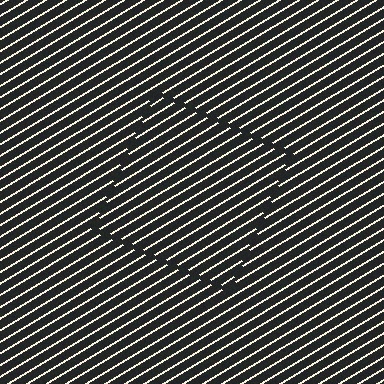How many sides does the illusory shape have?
4 sides — the line-ends trace a square.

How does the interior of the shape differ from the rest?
The interior of the shape contains the same grating, shifted by half a period — the contour is defined by the phase discontinuity where line-ends from the inner and outer gratings abut.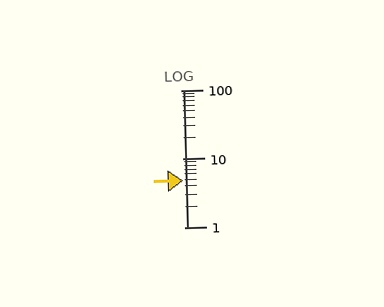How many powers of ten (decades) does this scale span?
The scale spans 2 decades, from 1 to 100.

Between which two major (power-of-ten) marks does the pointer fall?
The pointer is between 1 and 10.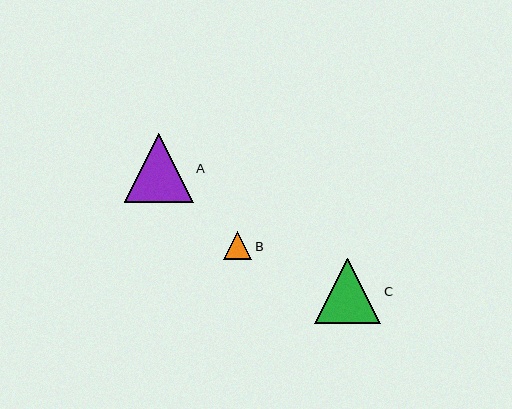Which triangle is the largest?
Triangle A is the largest with a size of approximately 69 pixels.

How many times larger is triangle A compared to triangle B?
Triangle A is approximately 2.5 times the size of triangle B.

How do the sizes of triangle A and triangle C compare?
Triangle A and triangle C are approximately the same size.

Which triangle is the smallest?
Triangle B is the smallest with a size of approximately 28 pixels.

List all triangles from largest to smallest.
From largest to smallest: A, C, B.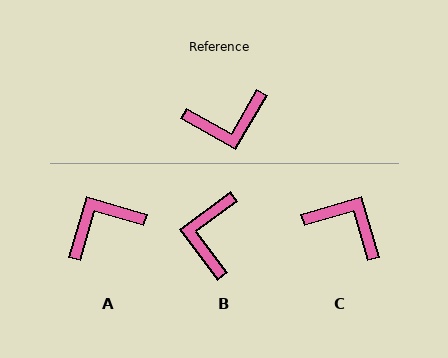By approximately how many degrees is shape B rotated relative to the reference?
Approximately 113 degrees clockwise.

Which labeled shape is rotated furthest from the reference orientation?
A, about 166 degrees away.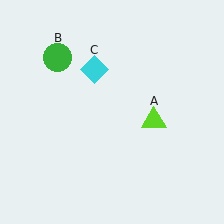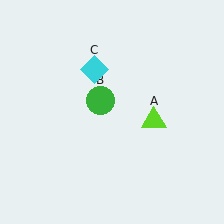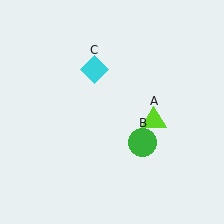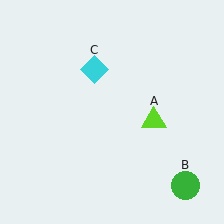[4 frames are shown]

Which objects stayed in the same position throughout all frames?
Lime triangle (object A) and cyan diamond (object C) remained stationary.